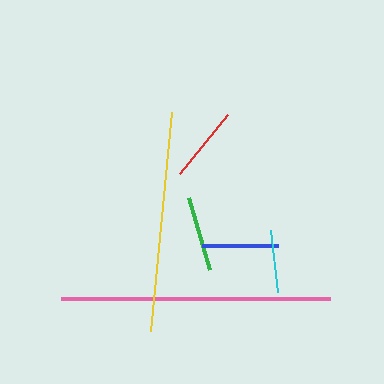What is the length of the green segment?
The green segment is approximately 75 pixels long.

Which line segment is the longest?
The pink line is the longest at approximately 269 pixels.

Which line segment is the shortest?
The cyan line is the shortest at approximately 62 pixels.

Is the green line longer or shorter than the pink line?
The pink line is longer than the green line.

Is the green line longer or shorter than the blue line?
The blue line is longer than the green line.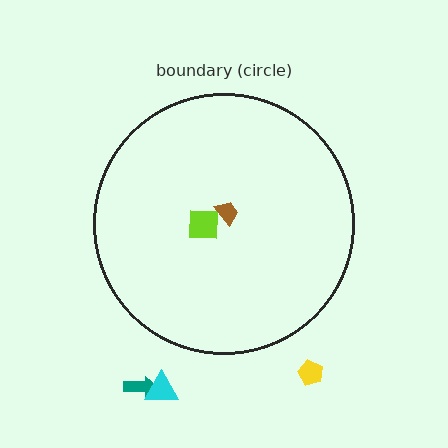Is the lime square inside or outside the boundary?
Inside.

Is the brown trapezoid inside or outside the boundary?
Inside.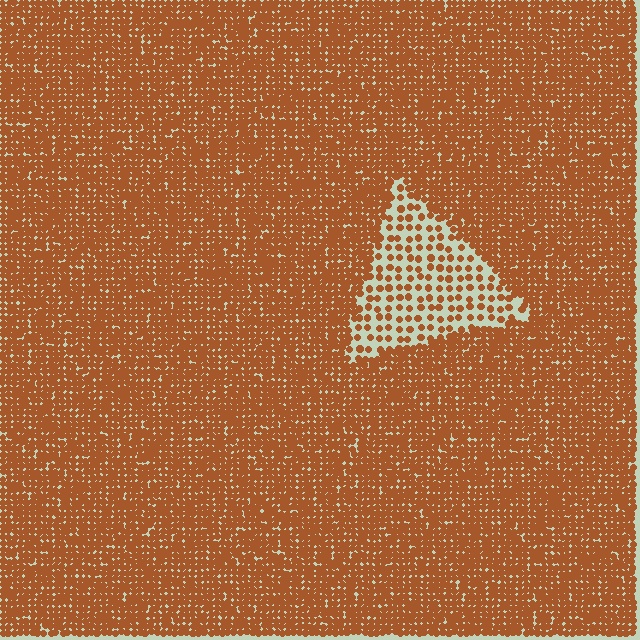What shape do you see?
I see a triangle.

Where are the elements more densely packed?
The elements are more densely packed outside the triangle boundary.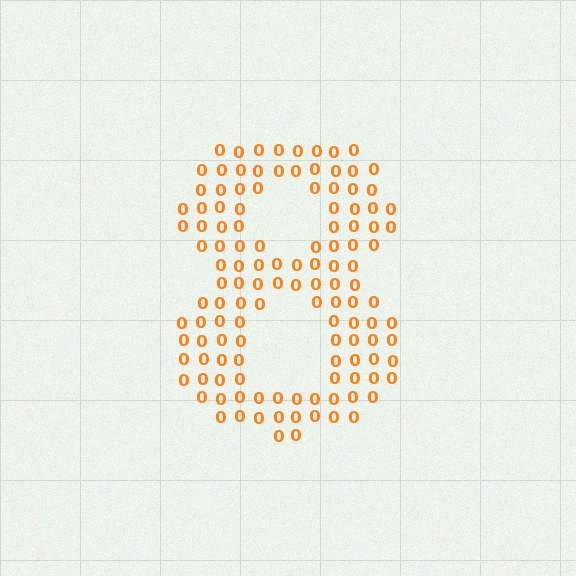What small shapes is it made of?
It is made of small digit 0's.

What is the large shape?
The large shape is the digit 8.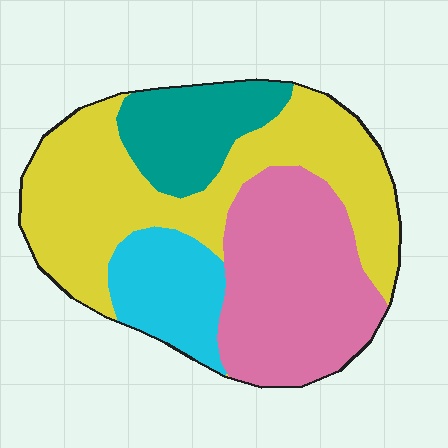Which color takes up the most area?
Yellow, at roughly 40%.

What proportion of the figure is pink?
Pink covers about 30% of the figure.